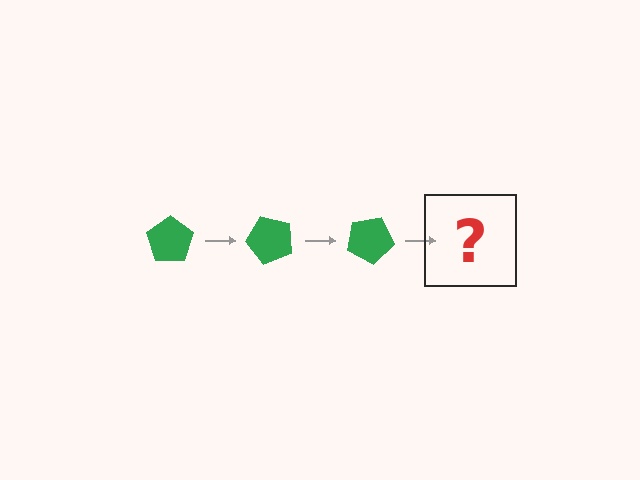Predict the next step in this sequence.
The next step is a green pentagon rotated 150 degrees.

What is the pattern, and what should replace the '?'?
The pattern is that the pentagon rotates 50 degrees each step. The '?' should be a green pentagon rotated 150 degrees.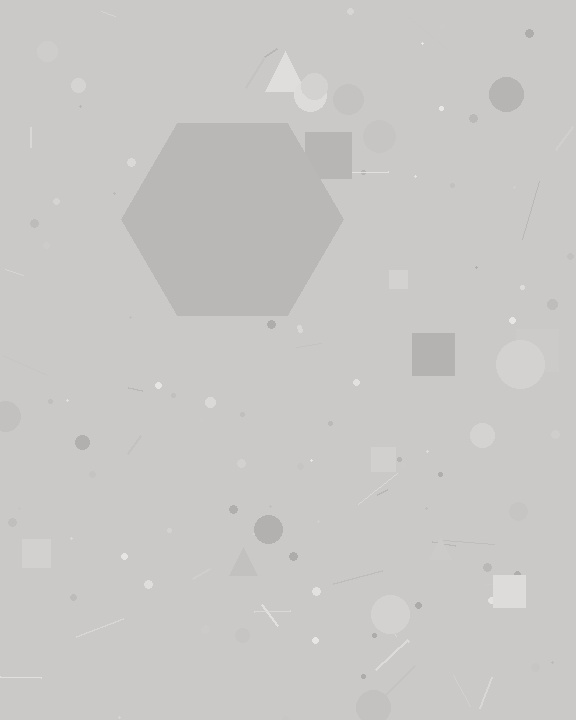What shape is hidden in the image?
A hexagon is hidden in the image.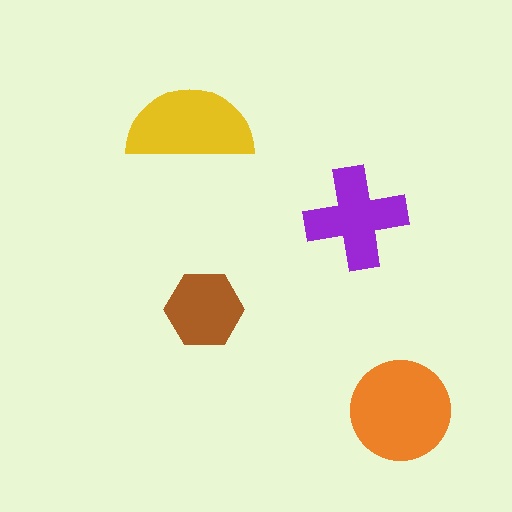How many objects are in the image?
There are 4 objects in the image.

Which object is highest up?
The yellow semicircle is topmost.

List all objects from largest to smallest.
The orange circle, the yellow semicircle, the purple cross, the brown hexagon.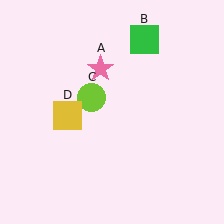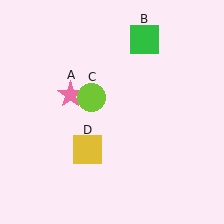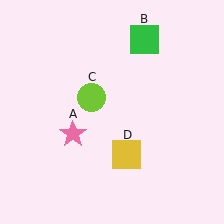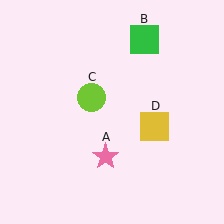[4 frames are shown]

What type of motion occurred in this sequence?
The pink star (object A), yellow square (object D) rotated counterclockwise around the center of the scene.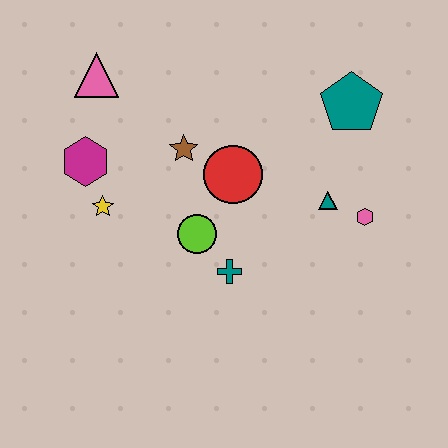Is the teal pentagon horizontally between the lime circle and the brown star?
No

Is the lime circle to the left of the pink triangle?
No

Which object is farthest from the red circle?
The pink triangle is farthest from the red circle.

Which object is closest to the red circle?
The brown star is closest to the red circle.